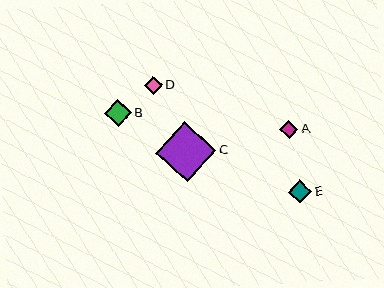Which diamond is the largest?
Diamond C is the largest with a size of approximately 60 pixels.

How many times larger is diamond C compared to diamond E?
Diamond C is approximately 2.6 times the size of diamond E.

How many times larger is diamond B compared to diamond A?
Diamond B is approximately 1.5 times the size of diamond A.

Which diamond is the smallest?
Diamond A is the smallest with a size of approximately 18 pixels.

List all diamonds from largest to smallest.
From largest to smallest: C, B, E, D, A.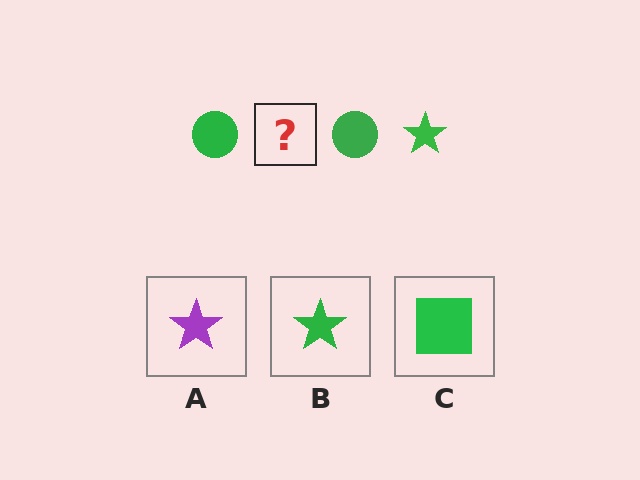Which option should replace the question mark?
Option B.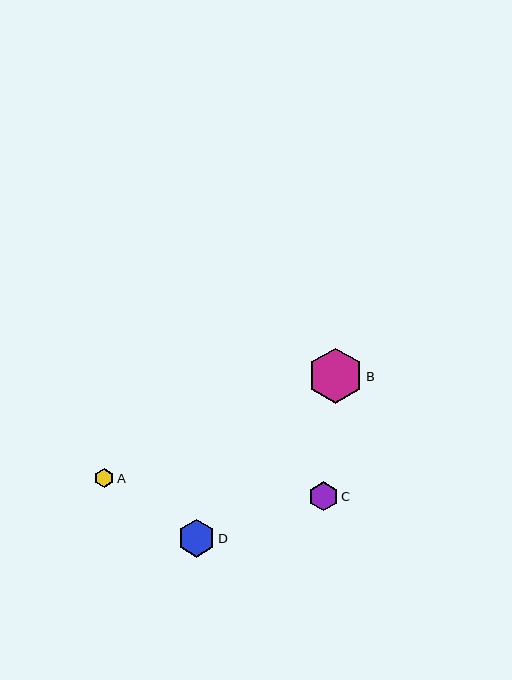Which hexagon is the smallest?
Hexagon A is the smallest with a size of approximately 19 pixels.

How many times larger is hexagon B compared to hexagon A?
Hexagon B is approximately 2.9 times the size of hexagon A.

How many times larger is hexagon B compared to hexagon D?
Hexagon B is approximately 1.5 times the size of hexagon D.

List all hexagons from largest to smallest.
From largest to smallest: B, D, C, A.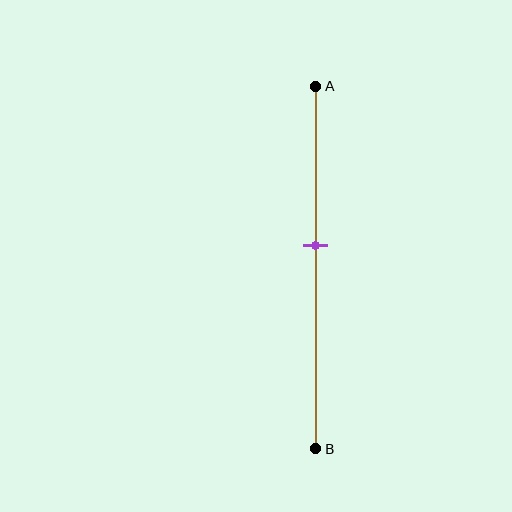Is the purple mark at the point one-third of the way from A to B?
No, the mark is at about 45% from A, not at the 33% one-third point.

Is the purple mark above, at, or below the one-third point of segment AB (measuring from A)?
The purple mark is below the one-third point of segment AB.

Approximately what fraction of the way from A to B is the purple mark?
The purple mark is approximately 45% of the way from A to B.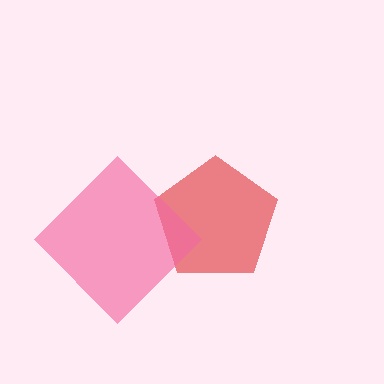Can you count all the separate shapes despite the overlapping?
Yes, there are 2 separate shapes.